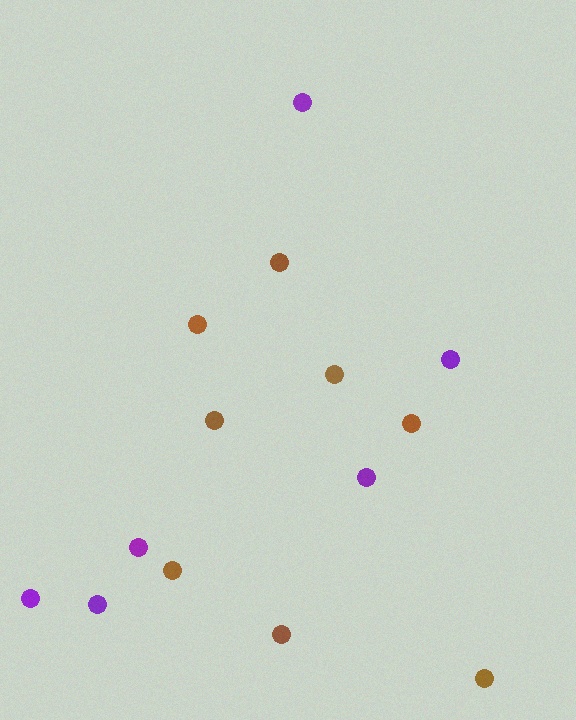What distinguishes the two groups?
There are 2 groups: one group of brown circles (8) and one group of purple circles (6).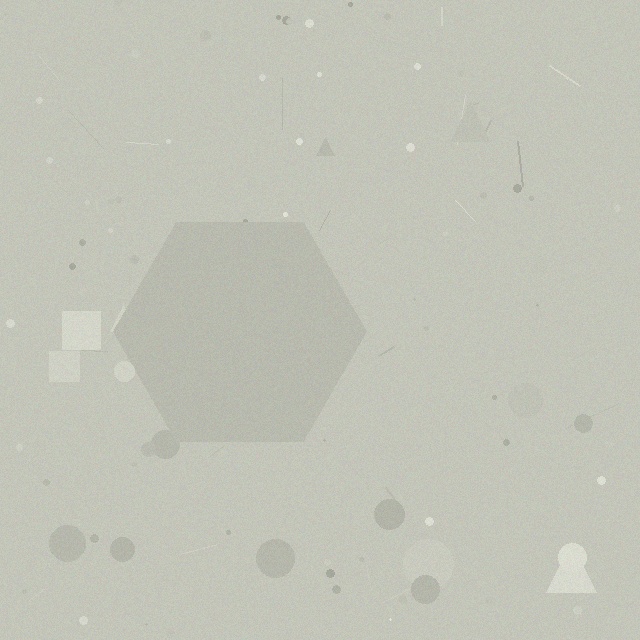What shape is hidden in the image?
A hexagon is hidden in the image.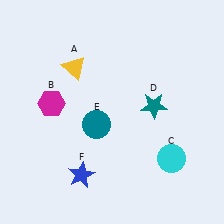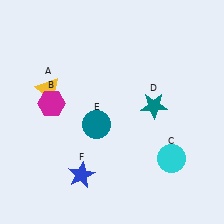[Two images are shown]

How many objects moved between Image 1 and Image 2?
1 object moved between the two images.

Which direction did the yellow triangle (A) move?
The yellow triangle (A) moved left.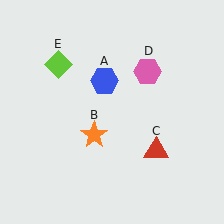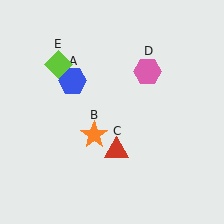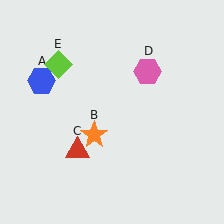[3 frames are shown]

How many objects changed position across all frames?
2 objects changed position: blue hexagon (object A), red triangle (object C).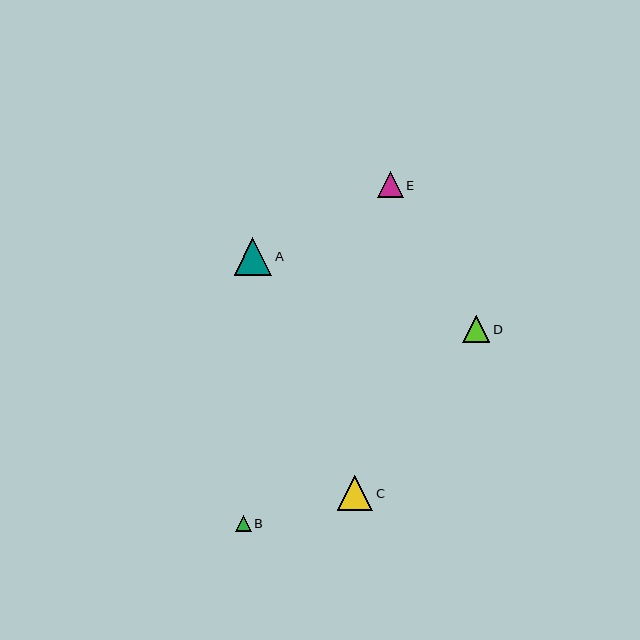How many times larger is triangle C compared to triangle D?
Triangle C is approximately 1.3 times the size of triangle D.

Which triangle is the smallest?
Triangle B is the smallest with a size of approximately 16 pixels.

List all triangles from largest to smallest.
From largest to smallest: A, C, D, E, B.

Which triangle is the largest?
Triangle A is the largest with a size of approximately 38 pixels.